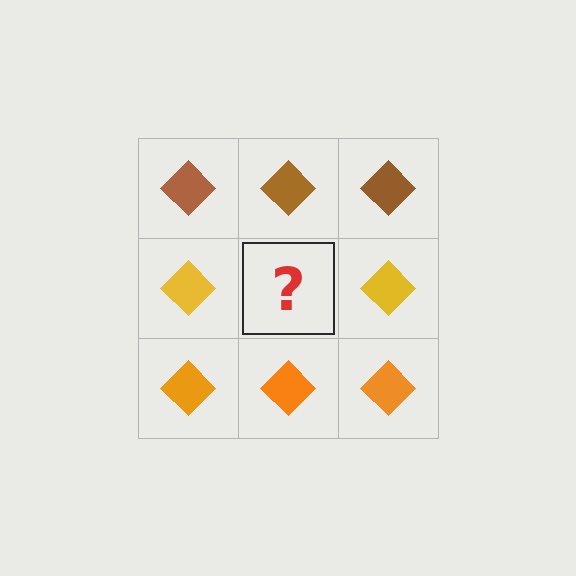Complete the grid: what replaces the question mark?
The question mark should be replaced with a yellow diamond.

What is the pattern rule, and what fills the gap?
The rule is that each row has a consistent color. The gap should be filled with a yellow diamond.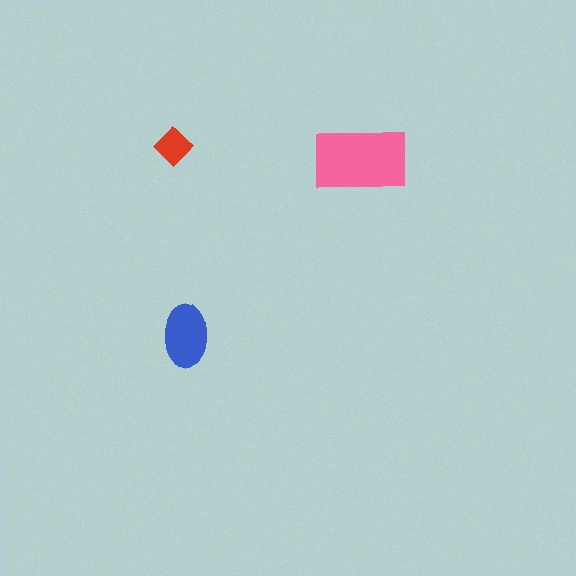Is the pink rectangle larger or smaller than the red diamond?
Larger.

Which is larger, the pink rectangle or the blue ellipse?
The pink rectangle.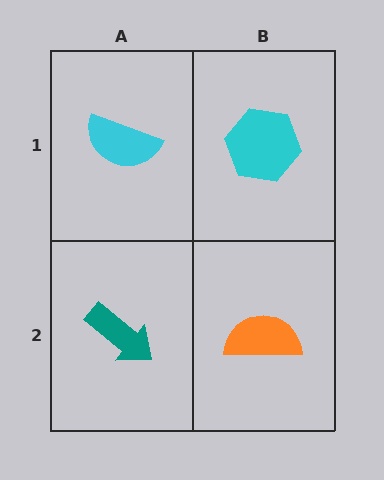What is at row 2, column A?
A teal arrow.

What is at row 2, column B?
An orange semicircle.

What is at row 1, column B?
A cyan hexagon.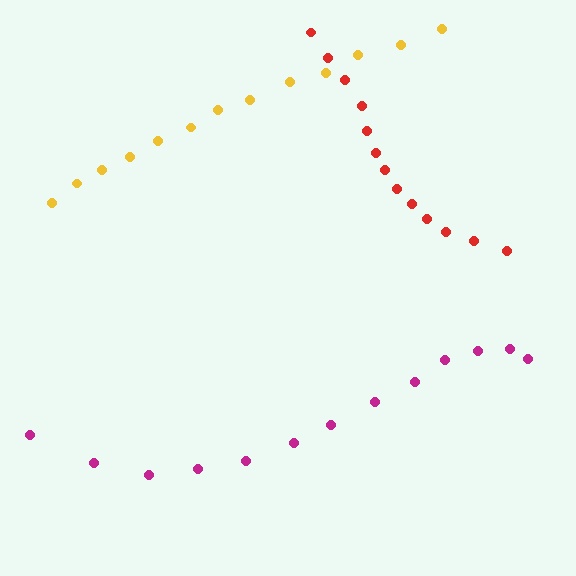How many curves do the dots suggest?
There are 3 distinct paths.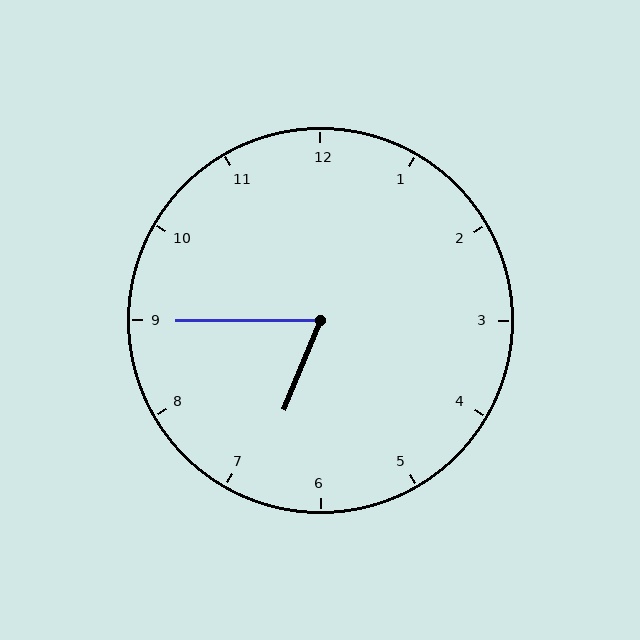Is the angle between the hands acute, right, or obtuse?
It is acute.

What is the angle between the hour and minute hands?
Approximately 68 degrees.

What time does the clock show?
6:45.